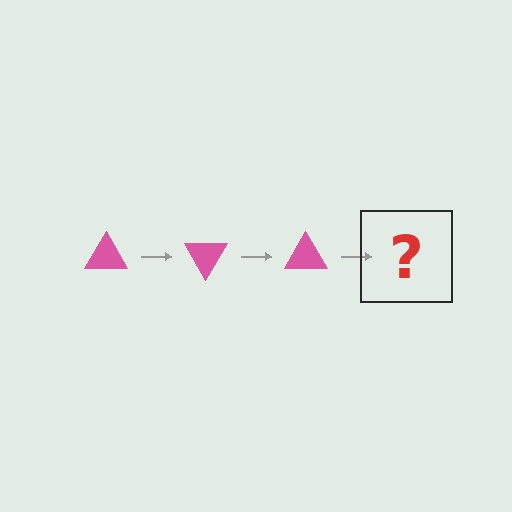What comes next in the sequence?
The next element should be a pink triangle rotated 180 degrees.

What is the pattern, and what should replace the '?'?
The pattern is that the triangle rotates 60 degrees each step. The '?' should be a pink triangle rotated 180 degrees.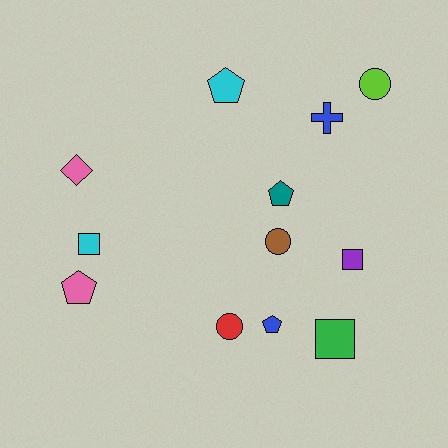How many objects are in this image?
There are 12 objects.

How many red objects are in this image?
There is 1 red object.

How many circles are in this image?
There are 3 circles.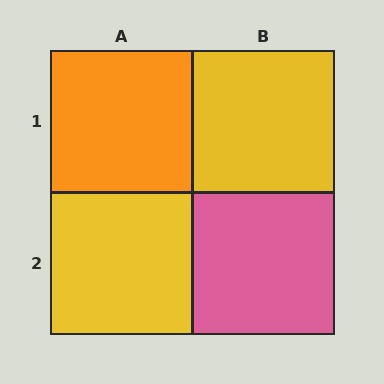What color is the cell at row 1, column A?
Orange.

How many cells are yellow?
2 cells are yellow.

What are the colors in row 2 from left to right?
Yellow, pink.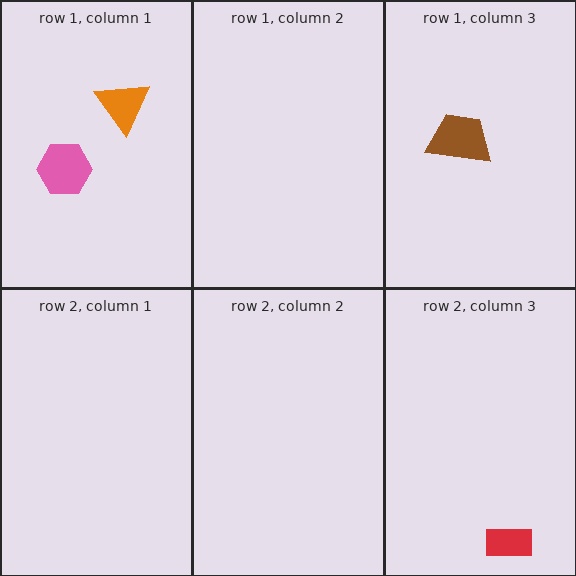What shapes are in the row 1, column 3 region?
The brown trapezoid.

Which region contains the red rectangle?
The row 2, column 3 region.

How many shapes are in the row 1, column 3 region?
1.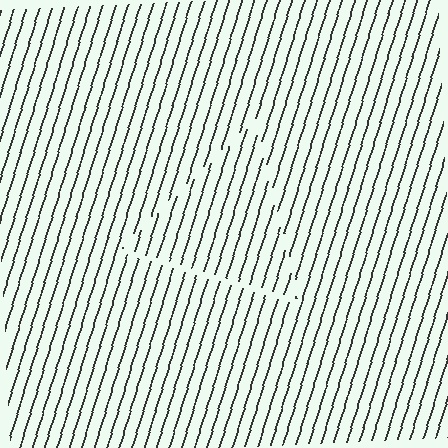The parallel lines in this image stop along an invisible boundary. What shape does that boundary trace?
An illusory triangle. The interior of the shape contains the same grating, shifted by half a period — the contour is defined by the phase discontinuity where line-ends from the inner and outer gratings abut.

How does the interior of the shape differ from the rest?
The interior of the shape contains the same grating, shifted by half a period — the contour is defined by the phase discontinuity where line-ends from the inner and outer gratings abut.